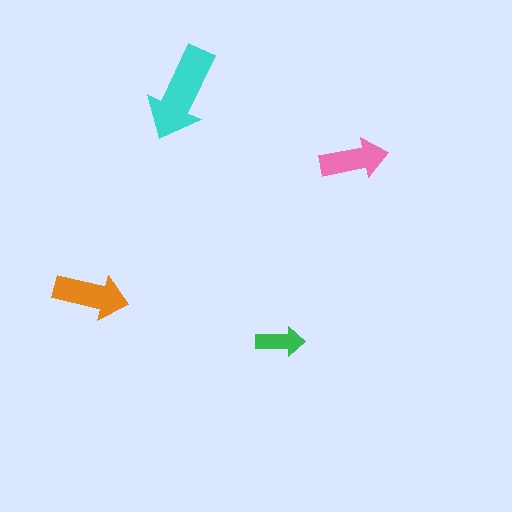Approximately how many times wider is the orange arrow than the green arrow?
About 1.5 times wider.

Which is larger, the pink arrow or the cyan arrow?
The cyan one.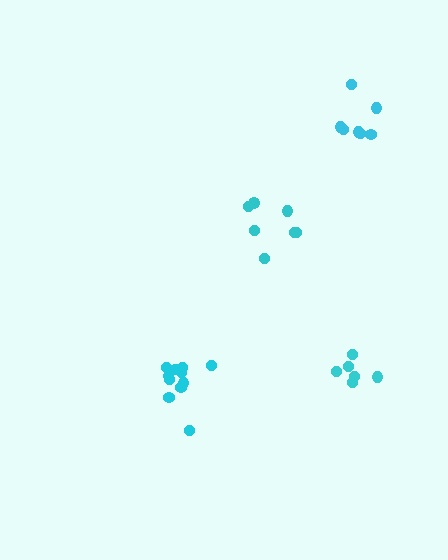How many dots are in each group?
Group 1: 6 dots, Group 2: 11 dots, Group 3: 7 dots, Group 4: 7 dots (31 total).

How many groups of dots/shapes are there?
There are 4 groups.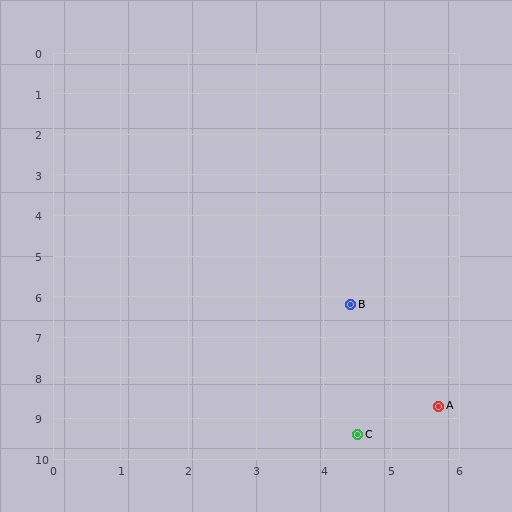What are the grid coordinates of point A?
Point A is at approximately (5.7, 8.7).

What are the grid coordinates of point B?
Point B is at approximately (4.4, 6.2).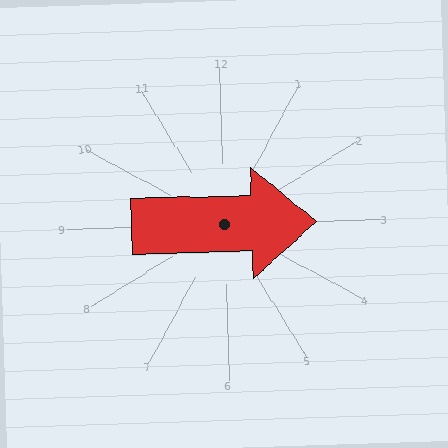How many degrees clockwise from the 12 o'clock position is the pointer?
Approximately 90 degrees.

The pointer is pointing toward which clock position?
Roughly 3 o'clock.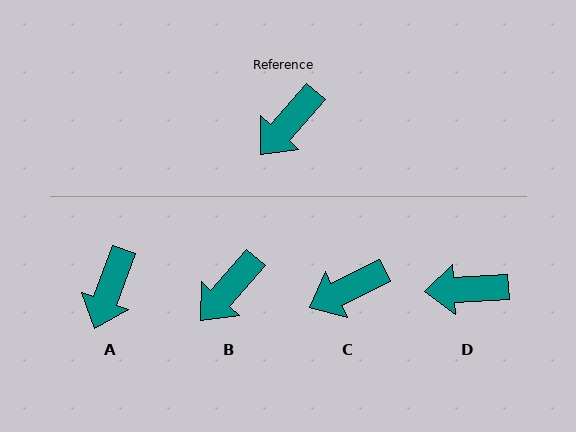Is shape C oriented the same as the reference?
No, it is off by about 23 degrees.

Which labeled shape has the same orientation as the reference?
B.